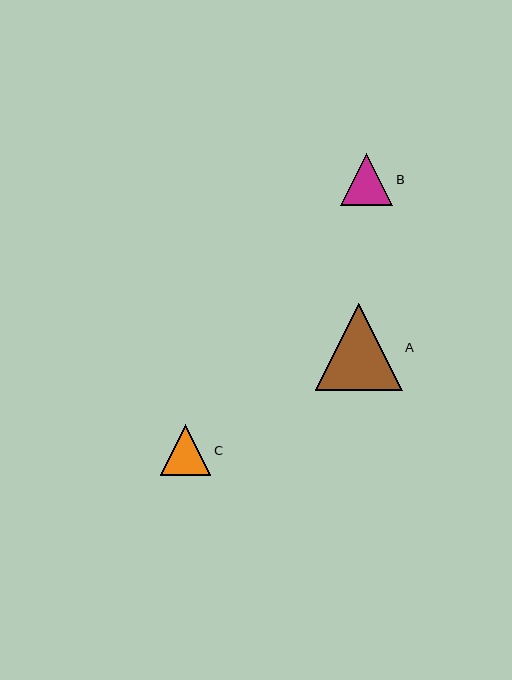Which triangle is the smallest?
Triangle C is the smallest with a size of approximately 50 pixels.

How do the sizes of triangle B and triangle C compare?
Triangle B and triangle C are approximately the same size.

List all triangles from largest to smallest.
From largest to smallest: A, B, C.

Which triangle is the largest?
Triangle A is the largest with a size of approximately 87 pixels.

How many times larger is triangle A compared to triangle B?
Triangle A is approximately 1.7 times the size of triangle B.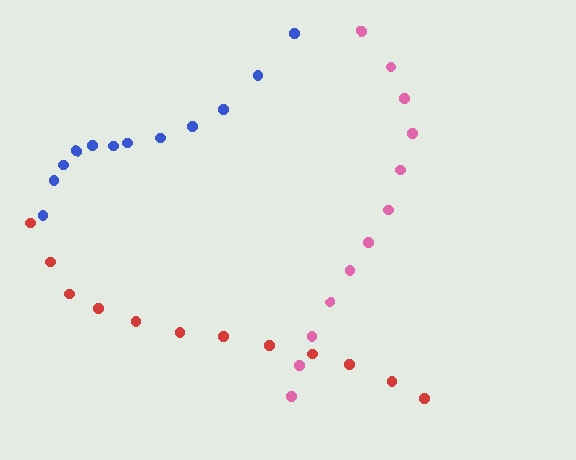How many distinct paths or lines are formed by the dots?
There are 3 distinct paths.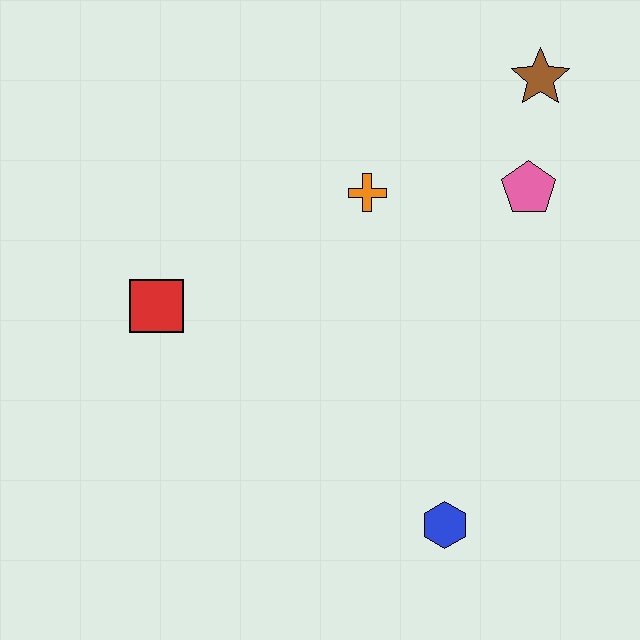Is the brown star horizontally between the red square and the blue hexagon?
No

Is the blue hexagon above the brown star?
No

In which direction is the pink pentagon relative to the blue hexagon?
The pink pentagon is above the blue hexagon.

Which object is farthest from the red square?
The brown star is farthest from the red square.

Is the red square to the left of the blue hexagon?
Yes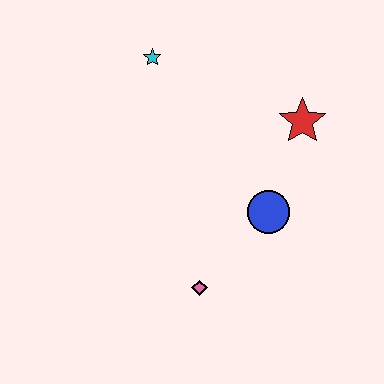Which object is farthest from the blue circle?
The cyan star is farthest from the blue circle.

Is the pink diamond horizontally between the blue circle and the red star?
No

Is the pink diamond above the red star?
No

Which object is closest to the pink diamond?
The blue circle is closest to the pink diamond.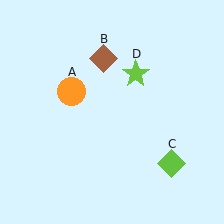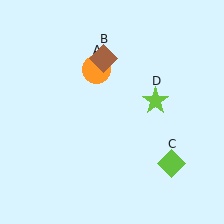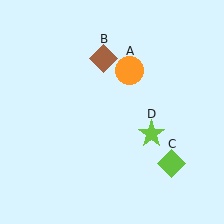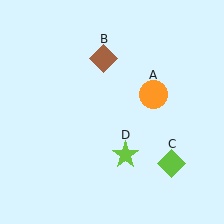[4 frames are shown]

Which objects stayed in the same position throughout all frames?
Brown diamond (object B) and lime diamond (object C) remained stationary.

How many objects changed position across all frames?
2 objects changed position: orange circle (object A), lime star (object D).